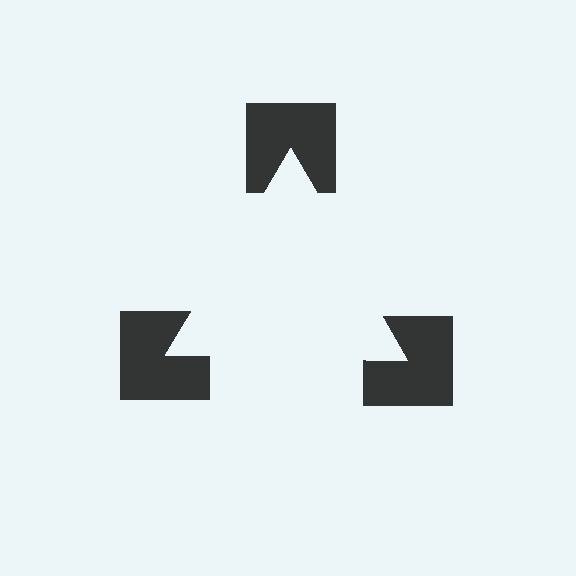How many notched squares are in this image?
There are 3 — one at each vertex of the illusory triangle.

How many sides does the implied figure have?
3 sides.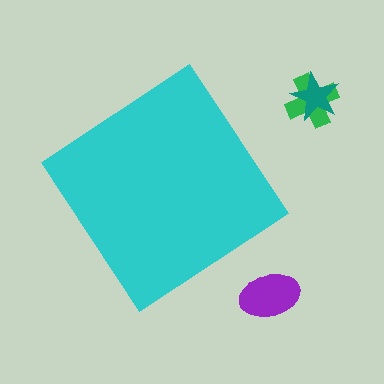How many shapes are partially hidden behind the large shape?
0 shapes are partially hidden.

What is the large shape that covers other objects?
A cyan diamond.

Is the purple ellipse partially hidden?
No, the purple ellipse is fully visible.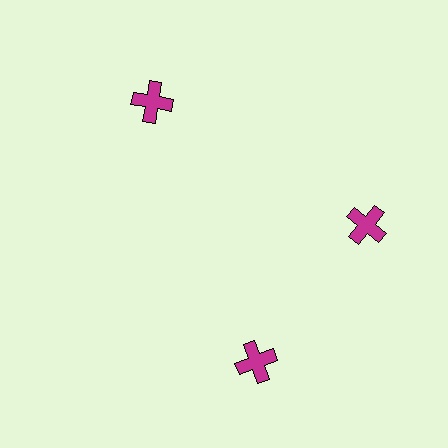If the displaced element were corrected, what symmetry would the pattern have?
It would have 3-fold rotational symmetry — the pattern would map onto itself every 120 degrees.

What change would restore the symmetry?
The symmetry would be restored by rotating it back into even spacing with its neighbors so that all 3 crosses sit at equal angles and equal distance from the center.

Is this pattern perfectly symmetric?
No. The 3 magenta crosses are arranged in a ring, but one element near the 7 o'clock position is rotated out of alignment along the ring, breaking the 3-fold rotational symmetry.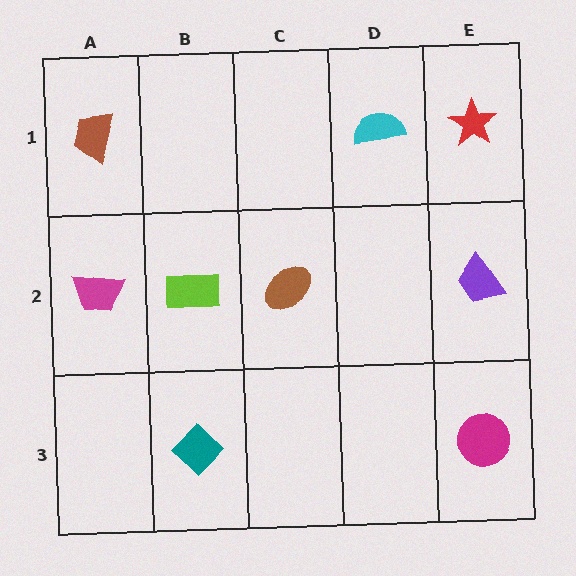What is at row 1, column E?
A red star.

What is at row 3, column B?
A teal diamond.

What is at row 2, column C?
A brown ellipse.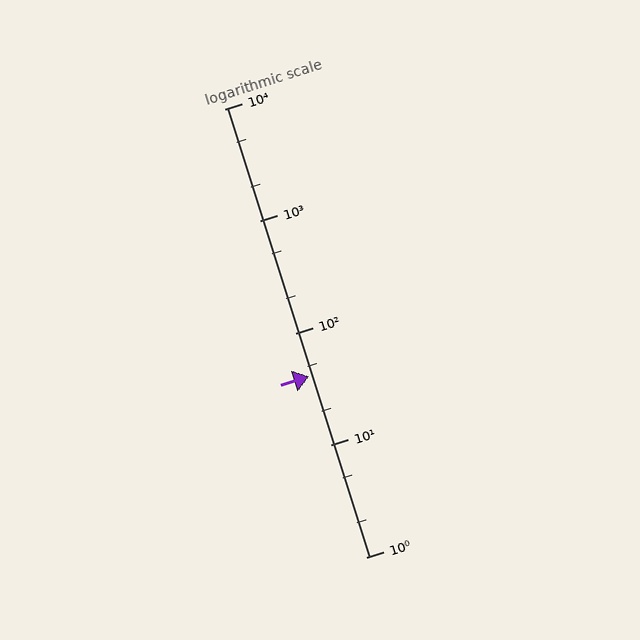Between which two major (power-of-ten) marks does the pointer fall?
The pointer is between 10 and 100.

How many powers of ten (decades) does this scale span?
The scale spans 4 decades, from 1 to 10000.